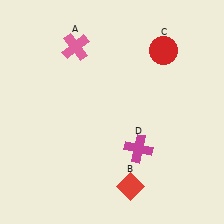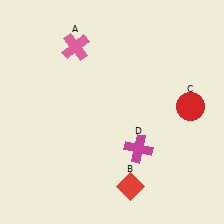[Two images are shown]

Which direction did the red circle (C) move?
The red circle (C) moved down.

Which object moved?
The red circle (C) moved down.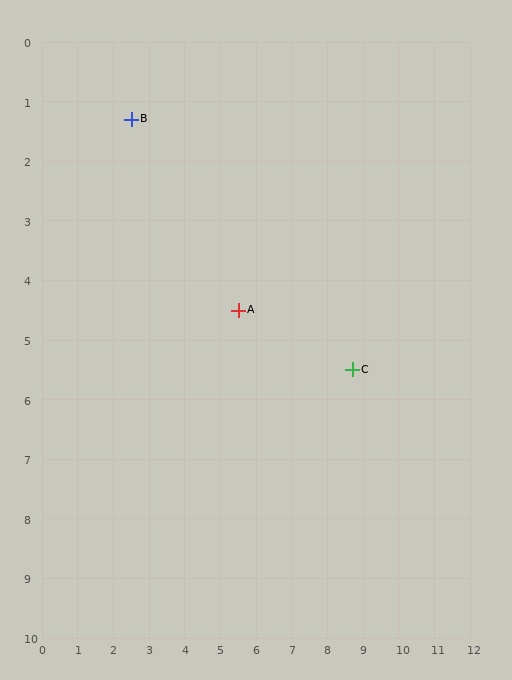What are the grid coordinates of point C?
Point C is at approximately (8.7, 5.5).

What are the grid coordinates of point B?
Point B is at approximately (2.5, 1.3).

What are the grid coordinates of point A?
Point A is at approximately (5.5, 4.5).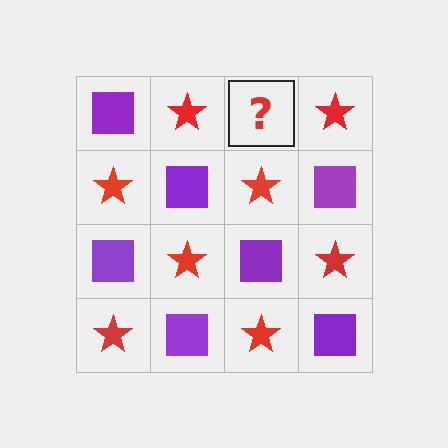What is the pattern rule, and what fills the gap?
The rule is that it alternates purple square and red star in a checkerboard pattern. The gap should be filled with a purple square.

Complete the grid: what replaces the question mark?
The question mark should be replaced with a purple square.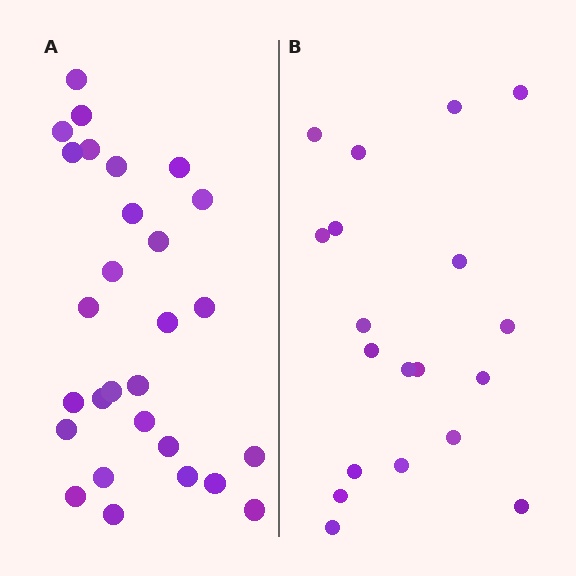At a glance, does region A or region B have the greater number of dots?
Region A (the left region) has more dots.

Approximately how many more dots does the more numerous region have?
Region A has roughly 8 or so more dots than region B.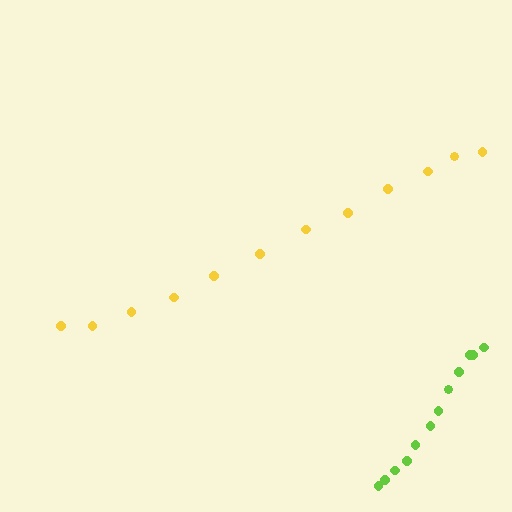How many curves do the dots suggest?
There are 2 distinct paths.